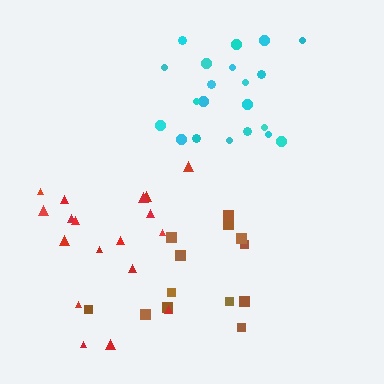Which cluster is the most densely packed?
Cyan.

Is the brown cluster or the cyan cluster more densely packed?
Cyan.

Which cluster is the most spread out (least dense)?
Red.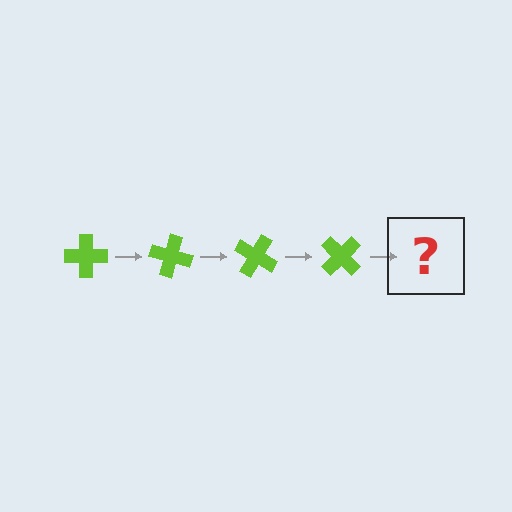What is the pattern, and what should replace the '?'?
The pattern is that the cross rotates 15 degrees each step. The '?' should be a lime cross rotated 60 degrees.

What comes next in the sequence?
The next element should be a lime cross rotated 60 degrees.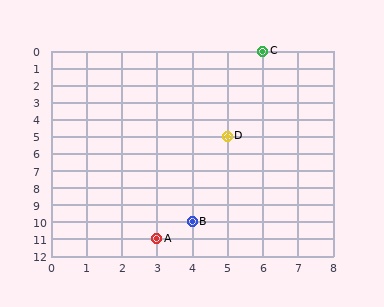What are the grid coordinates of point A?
Point A is at grid coordinates (3, 11).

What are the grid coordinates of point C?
Point C is at grid coordinates (6, 0).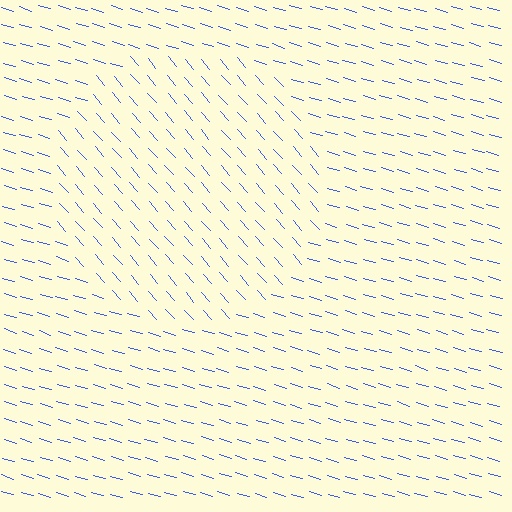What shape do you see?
I see a circle.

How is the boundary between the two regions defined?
The boundary is defined purely by a change in line orientation (approximately 32 degrees difference). All lines are the same color and thickness.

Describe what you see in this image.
The image is filled with small blue line segments. A circle region in the image has lines oriented differently from the surrounding lines, creating a visible texture boundary.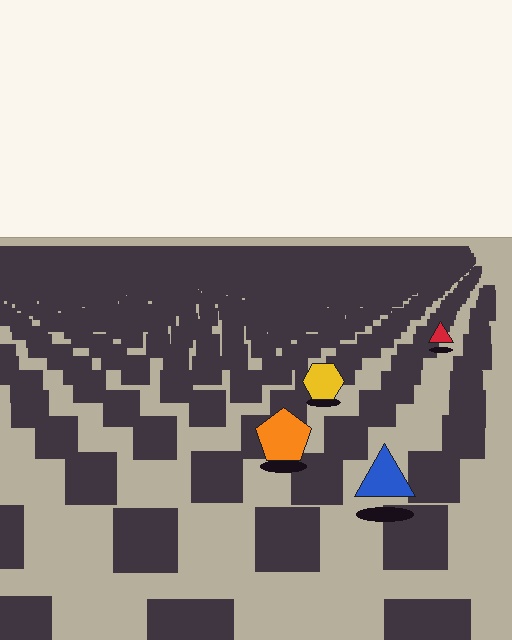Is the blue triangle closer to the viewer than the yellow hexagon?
Yes. The blue triangle is closer — you can tell from the texture gradient: the ground texture is coarser near it.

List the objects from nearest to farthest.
From nearest to farthest: the blue triangle, the orange pentagon, the yellow hexagon, the red triangle.